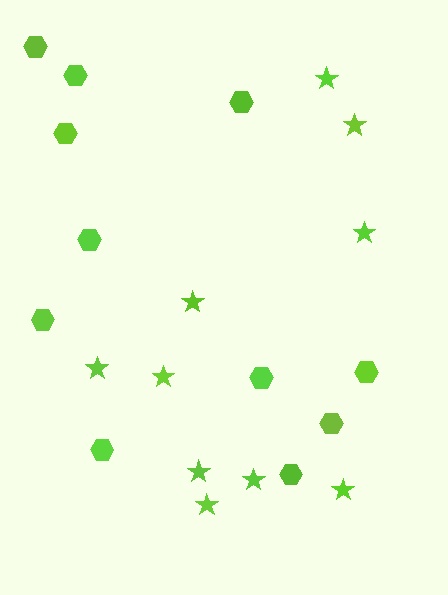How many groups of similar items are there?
There are 2 groups: one group of stars (10) and one group of hexagons (11).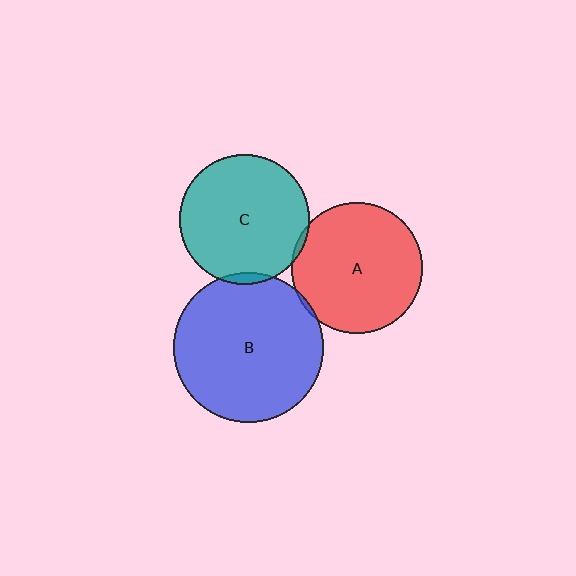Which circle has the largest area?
Circle B (blue).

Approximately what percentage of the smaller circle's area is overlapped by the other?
Approximately 5%.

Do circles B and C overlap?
Yes.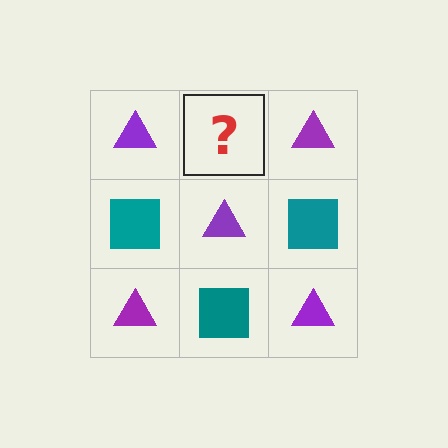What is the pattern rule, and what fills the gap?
The rule is that it alternates purple triangle and teal square in a checkerboard pattern. The gap should be filled with a teal square.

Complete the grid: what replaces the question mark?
The question mark should be replaced with a teal square.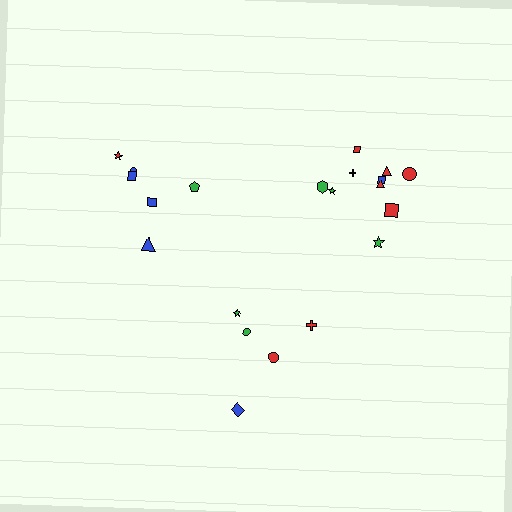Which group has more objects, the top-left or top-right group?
The top-right group.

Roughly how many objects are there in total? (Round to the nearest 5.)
Roughly 20 objects in total.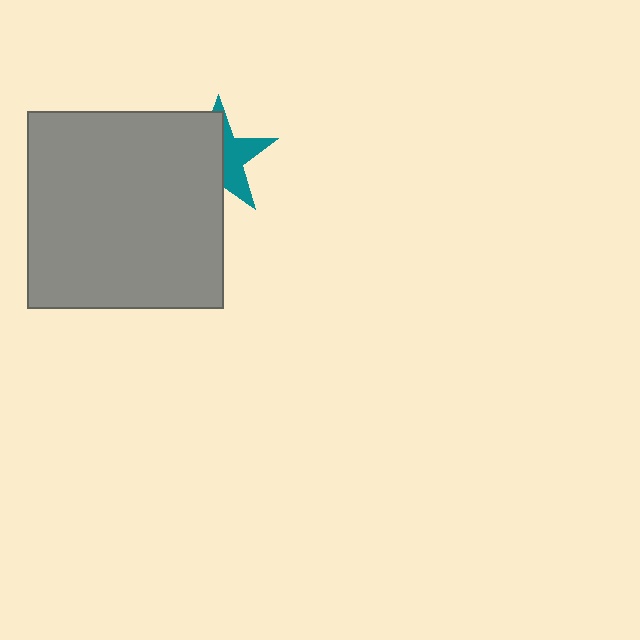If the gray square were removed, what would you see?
You would see the complete teal star.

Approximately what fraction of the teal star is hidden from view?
Roughly 57% of the teal star is hidden behind the gray square.